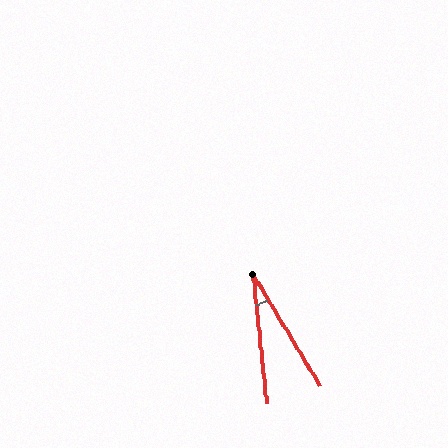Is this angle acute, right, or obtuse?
It is acute.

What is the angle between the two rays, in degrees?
Approximately 25 degrees.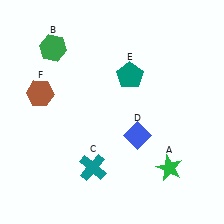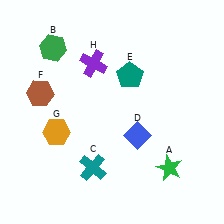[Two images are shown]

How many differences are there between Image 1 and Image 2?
There are 2 differences between the two images.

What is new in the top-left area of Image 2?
A purple cross (H) was added in the top-left area of Image 2.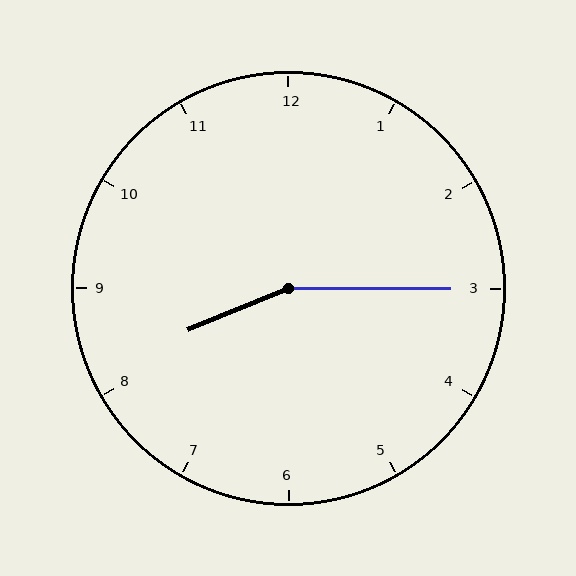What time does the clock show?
8:15.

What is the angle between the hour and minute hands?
Approximately 158 degrees.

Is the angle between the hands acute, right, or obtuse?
It is obtuse.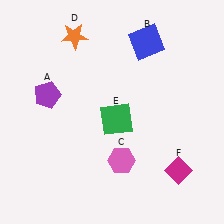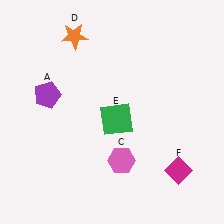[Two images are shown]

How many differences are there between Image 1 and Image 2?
There is 1 difference between the two images.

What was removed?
The blue square (B) was removed in Image 2.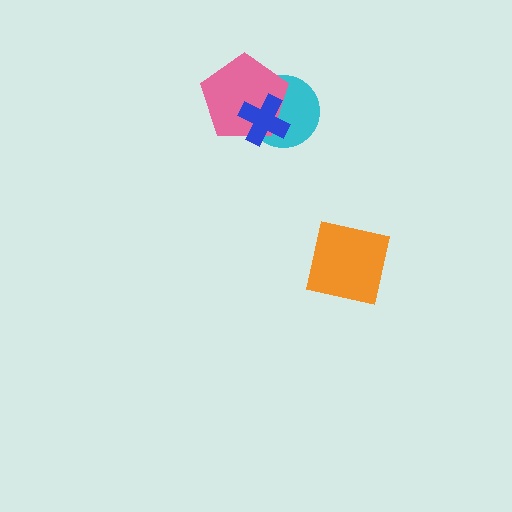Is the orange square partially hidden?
No, no other shape covers it.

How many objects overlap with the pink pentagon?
2 objects overlap with the pink pentagon.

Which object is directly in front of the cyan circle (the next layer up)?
The pink pentagon is directly in front of the cyan circle.